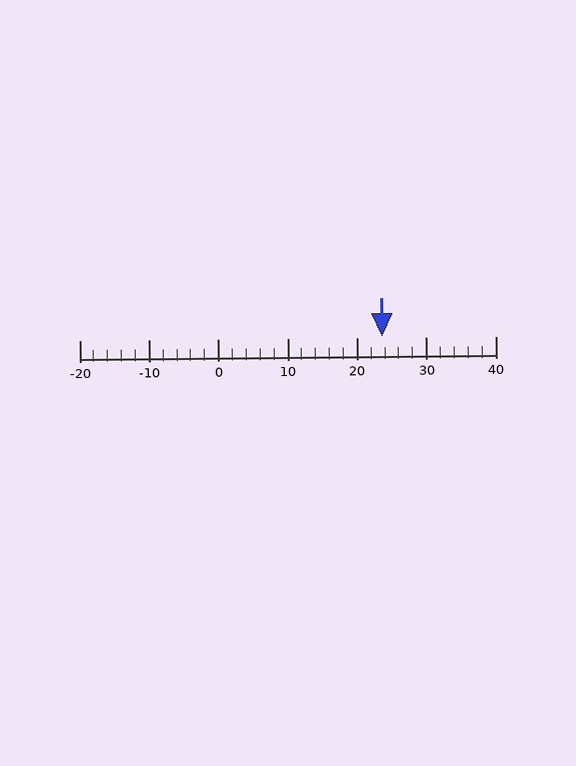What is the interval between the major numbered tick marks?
The major tick marks are spaced 10 units apart.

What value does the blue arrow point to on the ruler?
The blue arrow points to approximately 24.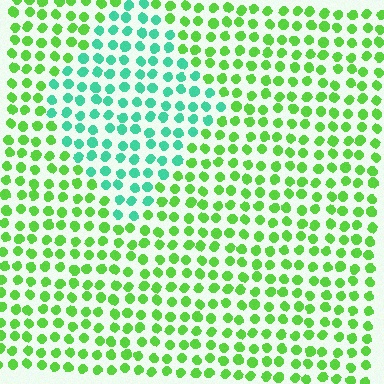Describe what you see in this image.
The image is filled with small lime elements in a uniform arrangement. A diamond-shaped region is visible where the elements are tinted to a slightly different hue, forming a subtle color boundary.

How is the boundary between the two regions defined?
The boundary is defined purely by a slight shift in hue (about 49 degrees). Spacing, size, and orientation are identical on both sides.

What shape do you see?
I see a diamond.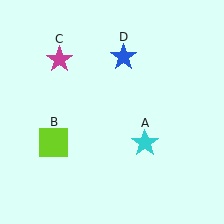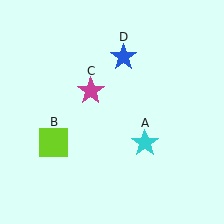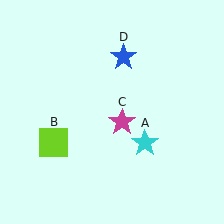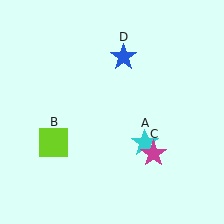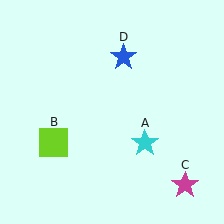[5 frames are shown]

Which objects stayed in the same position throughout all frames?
Cyan star (object A) and lime square (object B) and blue star (object D) remained stationary.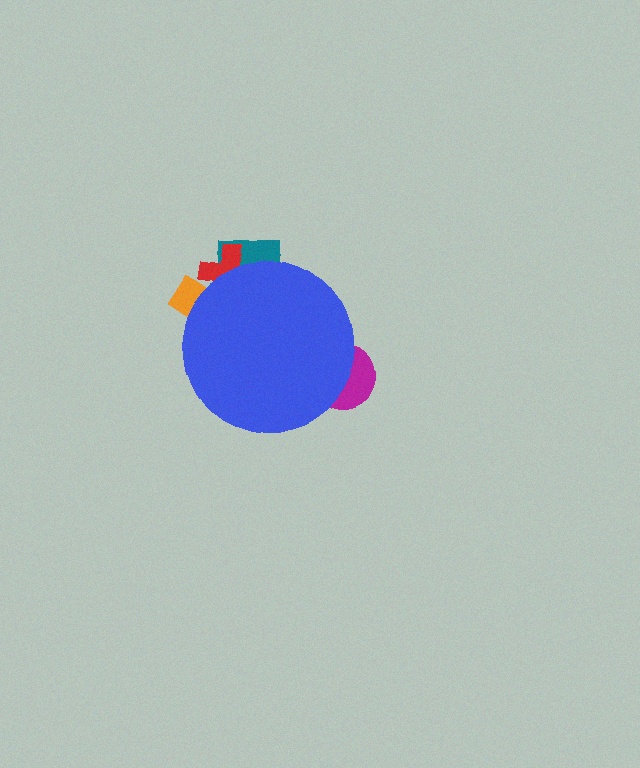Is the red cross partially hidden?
Yes, the red cross is partially hidden behind the blue circle.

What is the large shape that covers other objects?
A blue circle.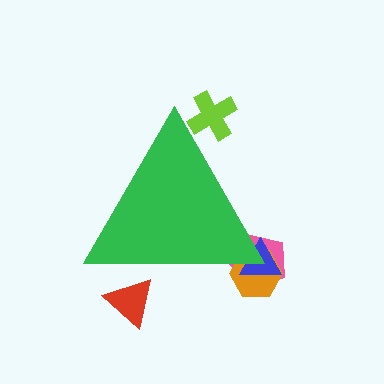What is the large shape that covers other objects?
A green triangle.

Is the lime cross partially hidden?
Yes, the lime cross is partially hidden behind the green triangle.